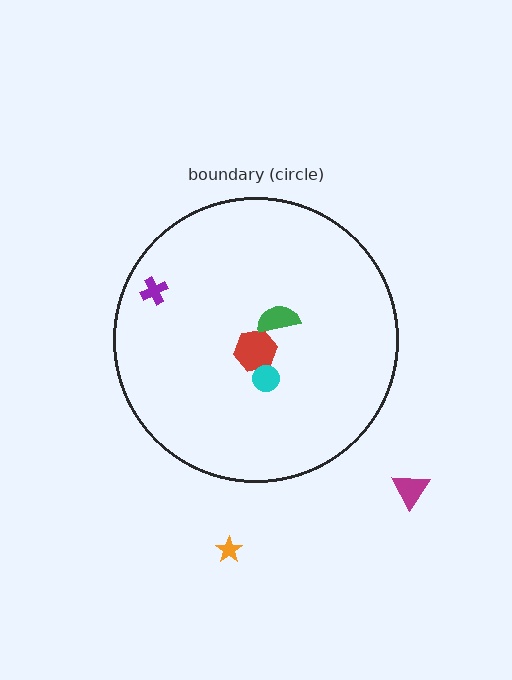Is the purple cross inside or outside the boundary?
Inside.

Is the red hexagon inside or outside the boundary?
Inside.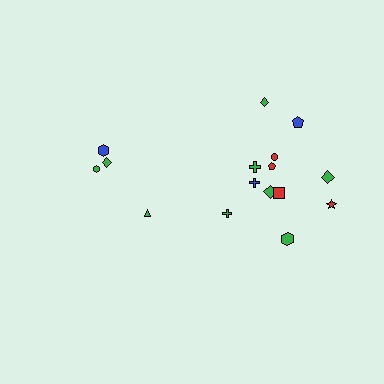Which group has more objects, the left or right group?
The right group.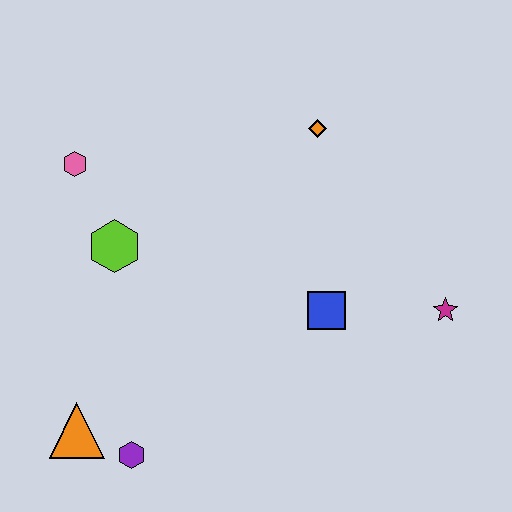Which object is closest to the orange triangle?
The purple hexagon is closest to the orange triangle.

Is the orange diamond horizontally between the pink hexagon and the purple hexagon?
No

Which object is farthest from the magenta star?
The pink hexagon is farthest from the magenta star.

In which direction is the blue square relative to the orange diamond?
The blue square is below the orange diamond.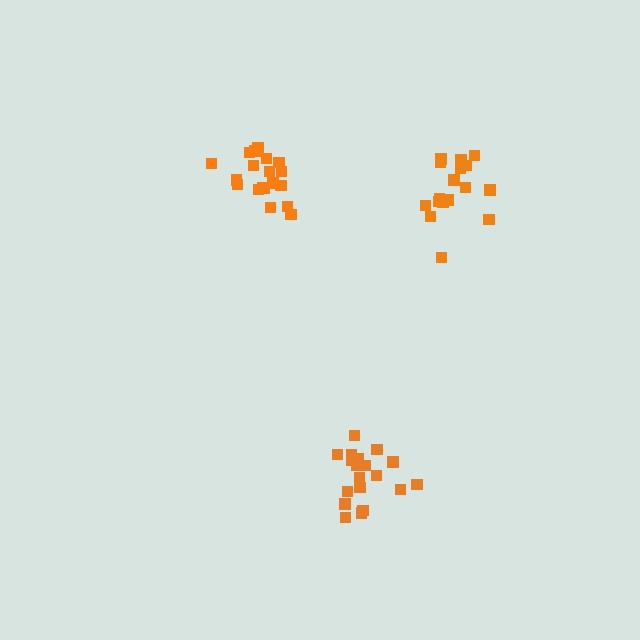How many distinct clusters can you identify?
There are 3 distinct clusters.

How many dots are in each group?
Group 1: 18 dots, Group 2: 21 dots, Group 3: 19 dots (58 total).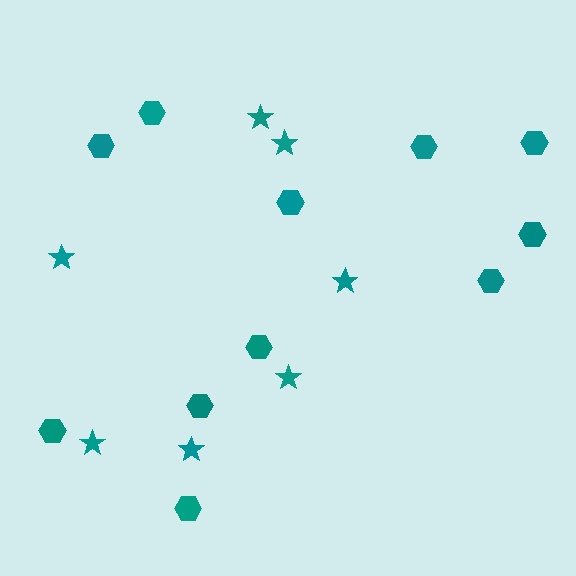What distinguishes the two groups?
There are 2 groups: one group of stars (7) and one group of hexagons (11).